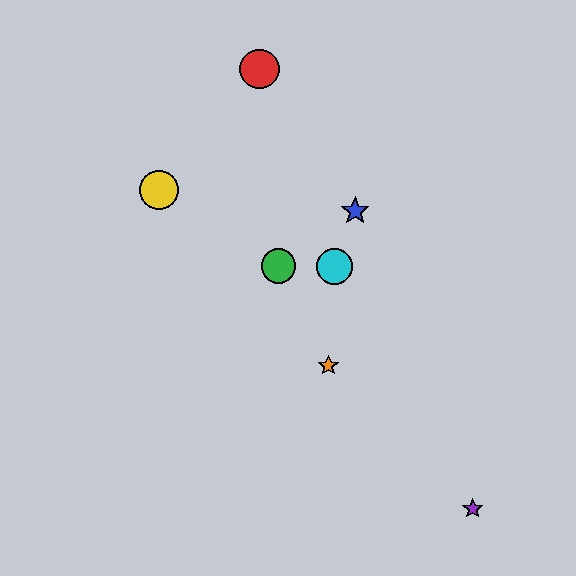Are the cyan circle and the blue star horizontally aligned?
No, the cyan circle is at y≈266 and the blue star is at y≈211.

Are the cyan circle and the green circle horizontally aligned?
Yes, both are at y≈266.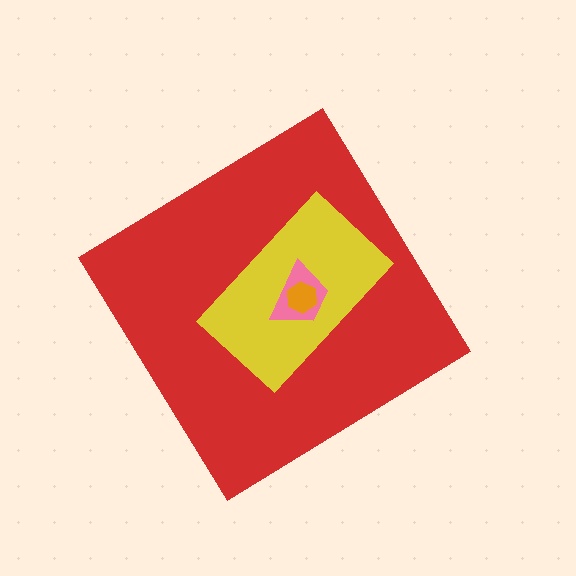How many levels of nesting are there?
4.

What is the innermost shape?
The orange hexagon.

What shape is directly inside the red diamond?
The yellow rectangle.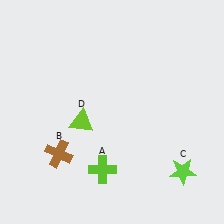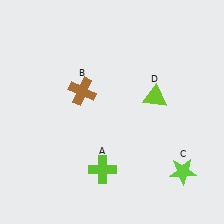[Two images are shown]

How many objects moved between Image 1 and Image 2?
2 objects moved between the two images.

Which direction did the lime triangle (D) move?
The lime triangle (D) moved right.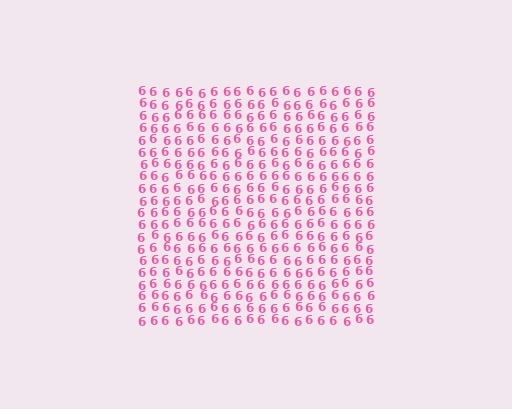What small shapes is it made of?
It is made of small digit 6's.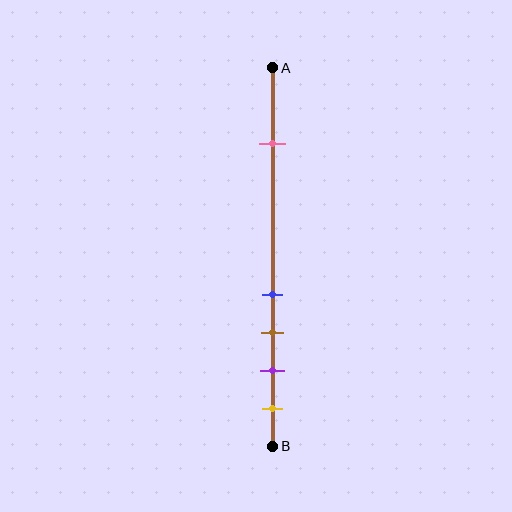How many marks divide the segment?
There are 5 marks dividing the segment.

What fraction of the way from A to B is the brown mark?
The brown mark is approximately 70% (0.7) of the way from A to B.